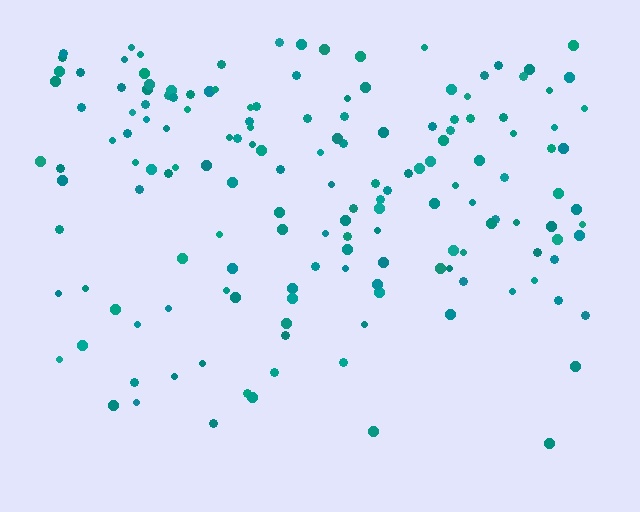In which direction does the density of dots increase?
From bottom to top, with the top side densest.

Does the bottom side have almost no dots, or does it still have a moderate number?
Still a moderate number, just noticeably fewer than the top.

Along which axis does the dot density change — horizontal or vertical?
Vertical.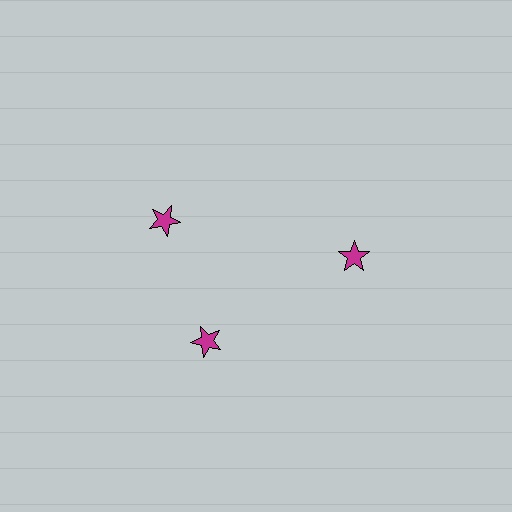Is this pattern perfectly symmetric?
No. The 3 magenta stars are arranged in a ring, but one element near the 11 o'clock position is rotated out of alignment along the ring, breaking the 3-fold rotational symmetry.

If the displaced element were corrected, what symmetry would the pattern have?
It would have 3-fold rotational symmetry — the pattern would map onto itself every 120 degrees.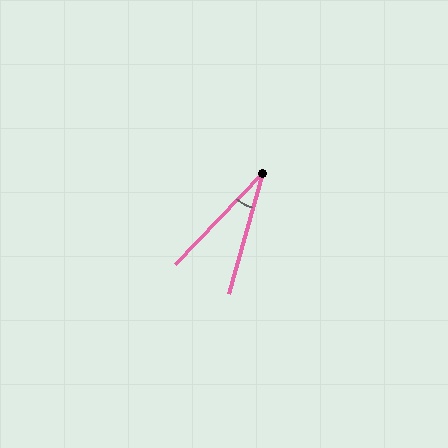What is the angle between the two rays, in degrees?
Approximately 28 degrees.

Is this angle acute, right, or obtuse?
It is acute.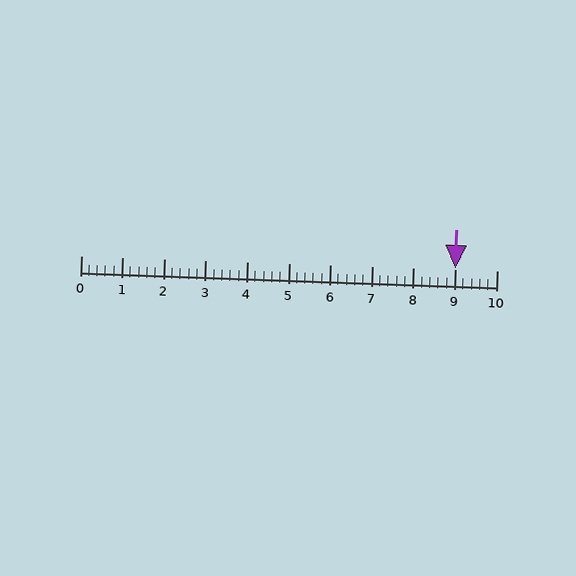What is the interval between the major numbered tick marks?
The major tick marks are spaced 1 units apart.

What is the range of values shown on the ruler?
The ruler shows values from 0 to 10.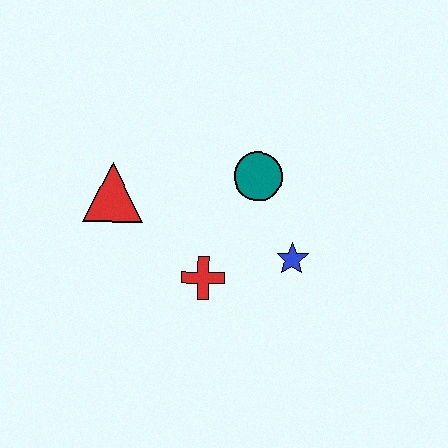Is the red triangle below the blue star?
No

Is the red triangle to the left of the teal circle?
Yes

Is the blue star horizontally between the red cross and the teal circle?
No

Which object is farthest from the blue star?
The red triangle is farthest from the blue star.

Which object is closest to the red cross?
The blue star is closest to the red cross.